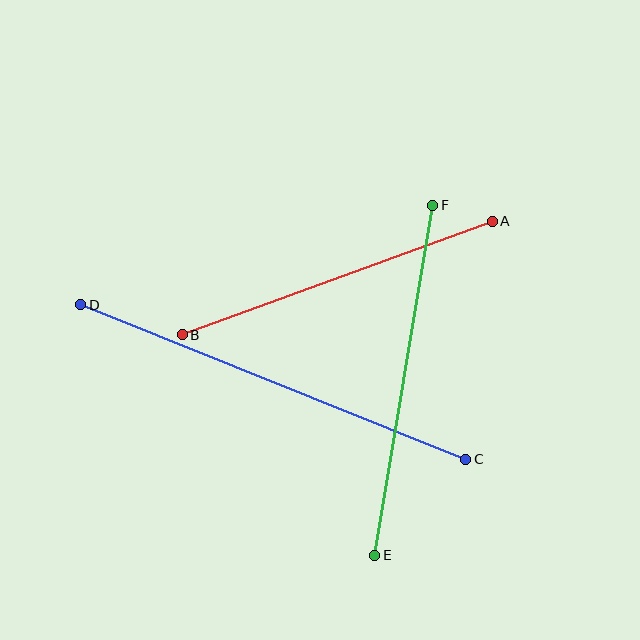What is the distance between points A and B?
The distance is approximately 330 pixels.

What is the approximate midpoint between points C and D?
The midpoint is at approximately (273, 382) pixels.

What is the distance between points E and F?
The distance is approximately 355 pixels.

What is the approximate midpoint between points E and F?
The midpoint is at approximately (404, 380) pixels.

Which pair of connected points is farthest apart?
Points C and D are farthest apart.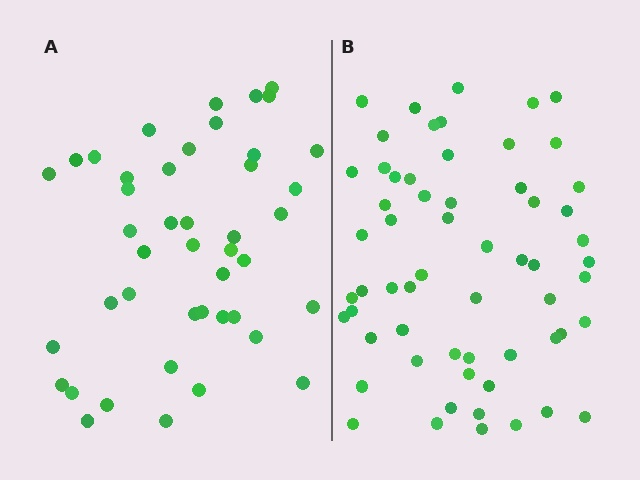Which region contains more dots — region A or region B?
Region B (the right region) has more dots.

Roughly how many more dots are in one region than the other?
Region B has approximately 15 more dots than region A.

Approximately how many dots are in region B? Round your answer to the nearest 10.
About 60 dots.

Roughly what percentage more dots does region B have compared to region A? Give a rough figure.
About 35% more.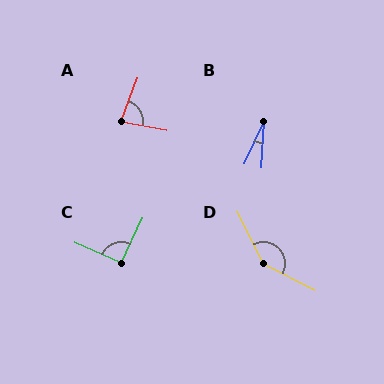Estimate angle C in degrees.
Approximately 91 degrees.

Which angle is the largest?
D, at approximately 144 degrees.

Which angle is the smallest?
B, at approximately 21 degrees.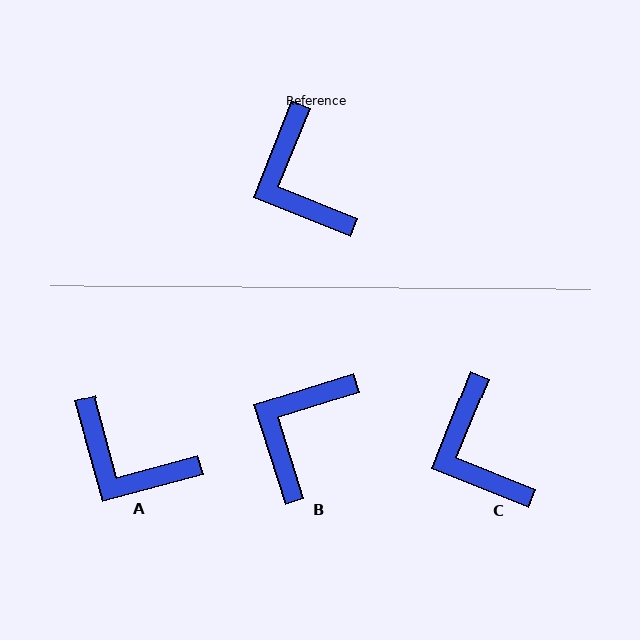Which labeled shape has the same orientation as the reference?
C.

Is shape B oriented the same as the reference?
No, it is off by about 50 degrees.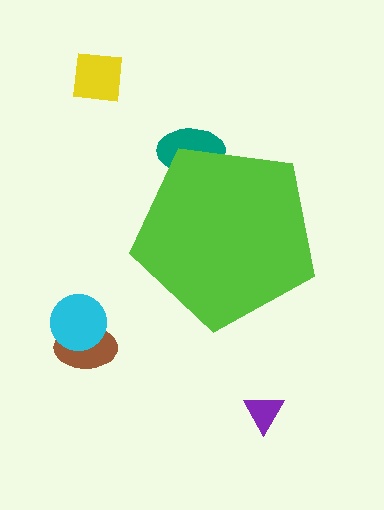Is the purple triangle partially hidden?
No, the purple triangle is fully visible.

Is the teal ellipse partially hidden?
Yes, the teal ellipse is partially hidden behind the lime pentagon.